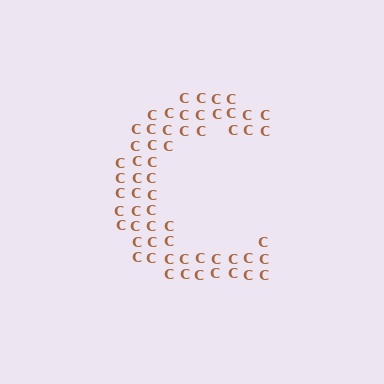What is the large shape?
The large shape is the letter C.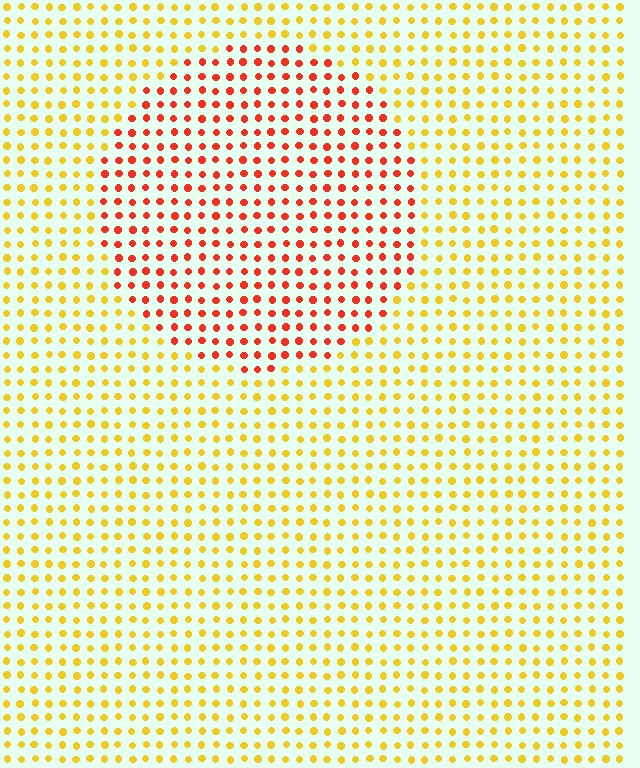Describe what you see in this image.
The image is filled with small yellow elements in a uniform arrangement. A circle-shaped region is visible where the elements are tinted to a slightly different hue, forming a subtle color boundary.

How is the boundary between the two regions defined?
The boundary is defined purely by a slight shift in hue (about 45 degrees). Spacing, size, and orientation are identical on both sides.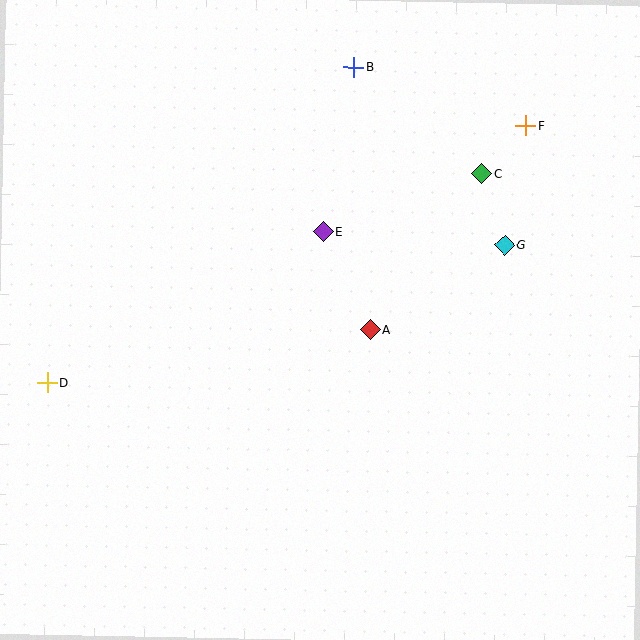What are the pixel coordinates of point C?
Point C is at (481, 174).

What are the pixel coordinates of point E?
Point E is at (323, 232).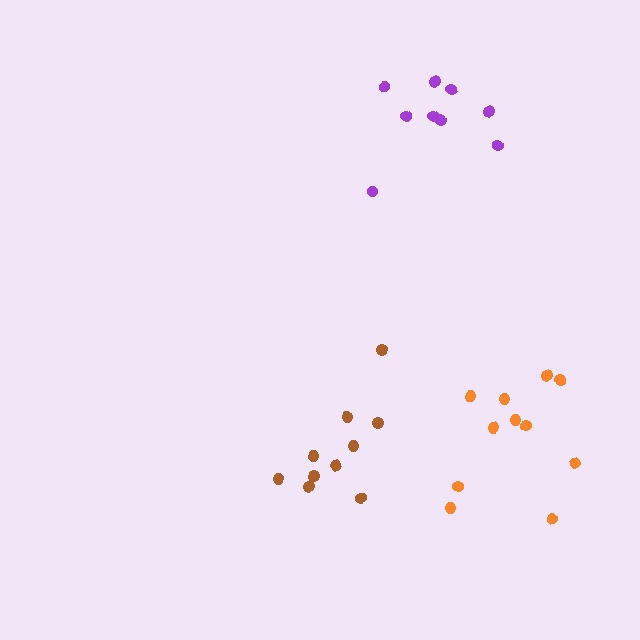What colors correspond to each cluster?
The clusters are colored: purple, brown, orange.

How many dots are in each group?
Group 1: 9 dots, Group 2: 10 dots, Group 3: 11 dots (30 total).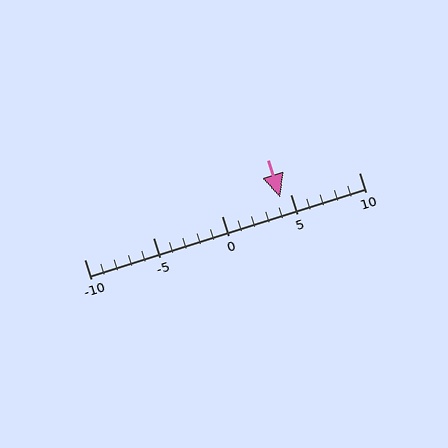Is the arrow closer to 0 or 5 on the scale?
The arrow is closer to 5.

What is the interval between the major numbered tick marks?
The major tick marks are spaced 5 units apart.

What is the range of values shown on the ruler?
The ruler shows values from -10 to 10.